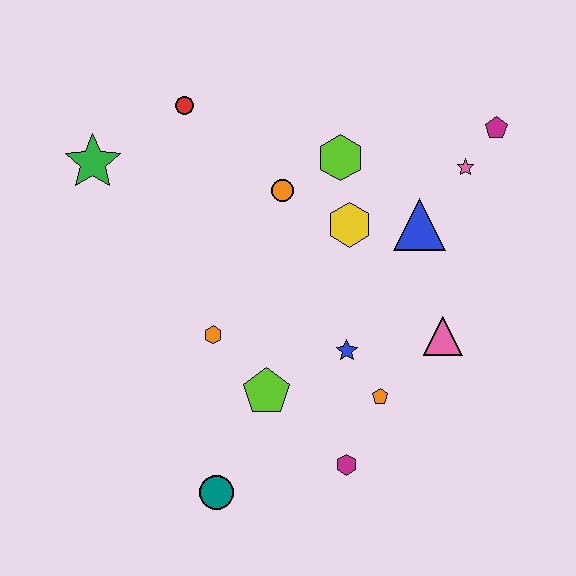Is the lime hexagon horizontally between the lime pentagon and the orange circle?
No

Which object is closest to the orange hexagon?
The lime pentagon is closest to the orange hexagon.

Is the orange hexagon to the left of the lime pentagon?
Yes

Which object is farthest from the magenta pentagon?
The teal circle is farthest from the magenta pentagon.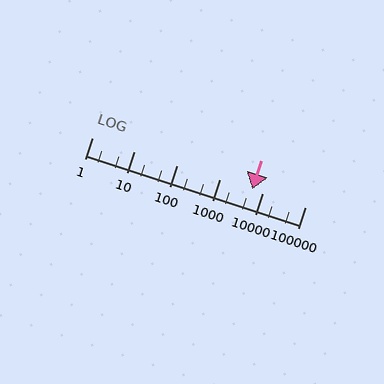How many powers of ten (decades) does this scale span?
The scale spans 5 decades, from 1 to 100000.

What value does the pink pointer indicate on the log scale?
The pointer indicates approximately 5800.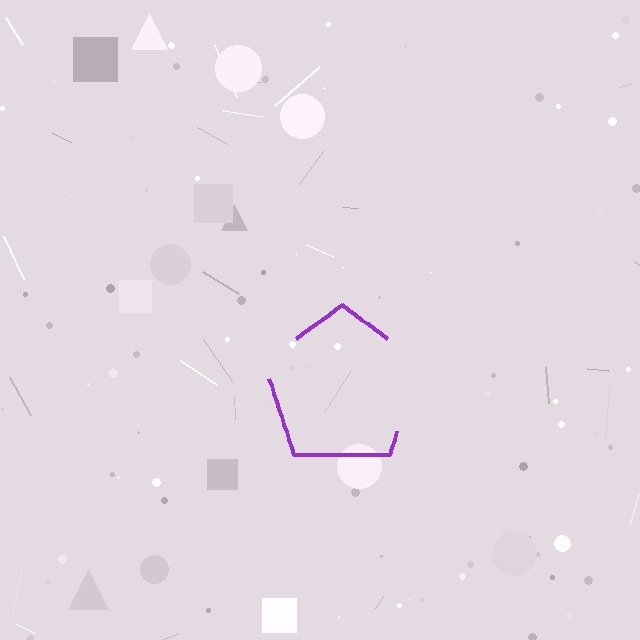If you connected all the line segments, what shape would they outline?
They would outline a pentagon.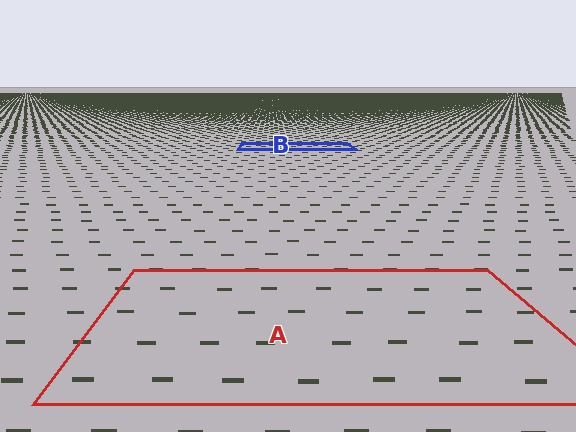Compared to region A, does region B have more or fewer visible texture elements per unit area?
Region B has more texture elements per unit area — they are packed more densely because it is farther away.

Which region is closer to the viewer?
Region A is closer. The texture elements there are larger and more spread out.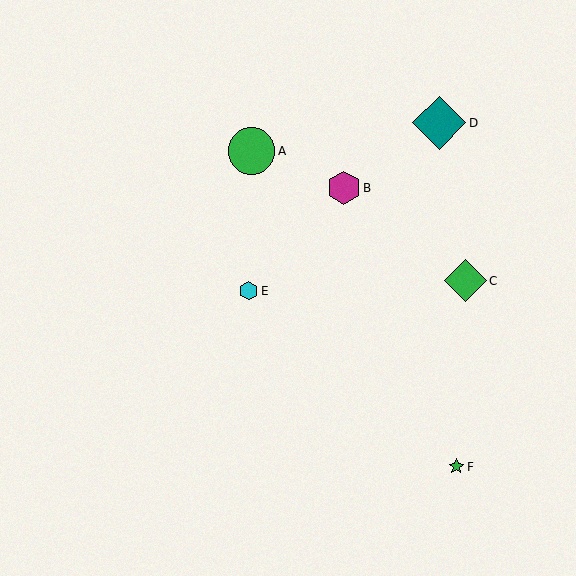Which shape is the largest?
The teal diamond (labeled D) is the largest.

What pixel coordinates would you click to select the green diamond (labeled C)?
Click at (465, 281) to select the green diamond C.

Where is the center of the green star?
The center of the green star is at (456, 467).